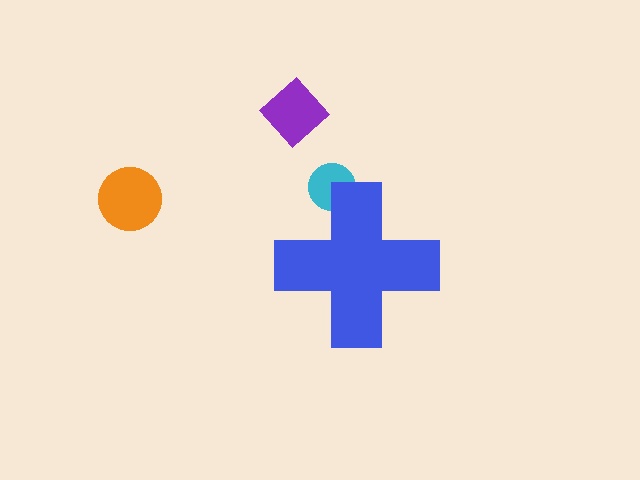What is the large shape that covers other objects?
A blue cross.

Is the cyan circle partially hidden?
Yes, the cyan circle is partially hidden behind the blue cross.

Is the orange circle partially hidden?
No, the orange circle is fully visible.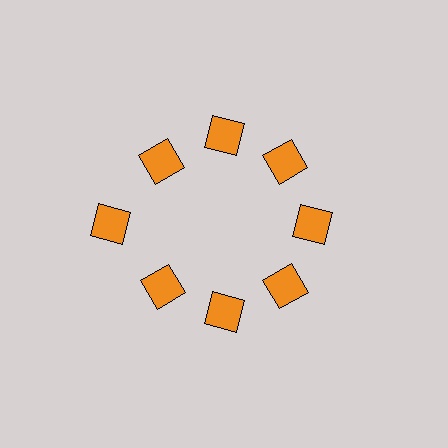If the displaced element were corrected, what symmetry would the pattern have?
It would have 8-fold rotational symmetry — the pattern would map onto itself every 45 degrees.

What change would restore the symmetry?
The symmetry would be restored by moving it inward, back onto the ring so that all 8 squares sit at equal angles and equal distance from the center.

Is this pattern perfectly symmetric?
No. The 8 orange squares are arranged in a ring, but one element near the 9 o'clock position is pushed outward from the center, breaking the 8-fold rotational symmetry.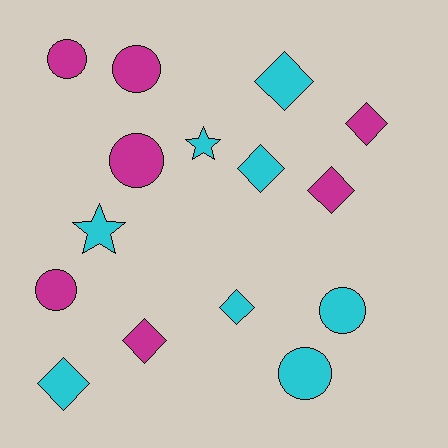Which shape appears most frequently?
Diamond, with 7 objects.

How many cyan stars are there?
There are 2 cyan stars.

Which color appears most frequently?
Cyan, with 8 objects.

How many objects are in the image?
There are 15 objects.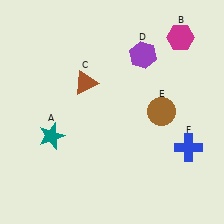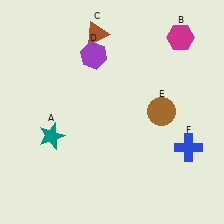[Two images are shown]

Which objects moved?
The objects that moved are: the brown triangle (C), the purple hexagon (D).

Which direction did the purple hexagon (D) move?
The purple hexagon (D) moved left.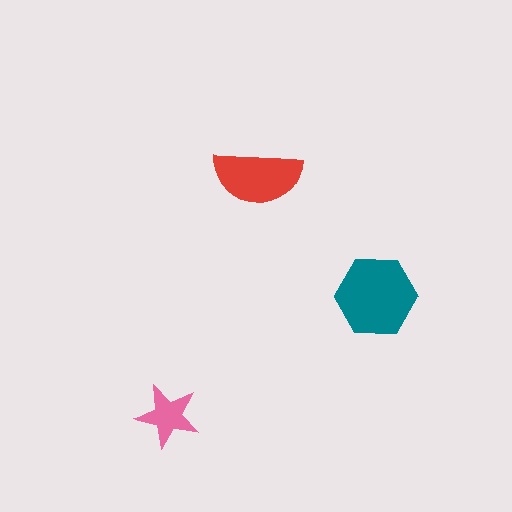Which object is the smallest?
The pink star.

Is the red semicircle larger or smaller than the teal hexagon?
Smaller.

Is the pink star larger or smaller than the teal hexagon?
Smaller.